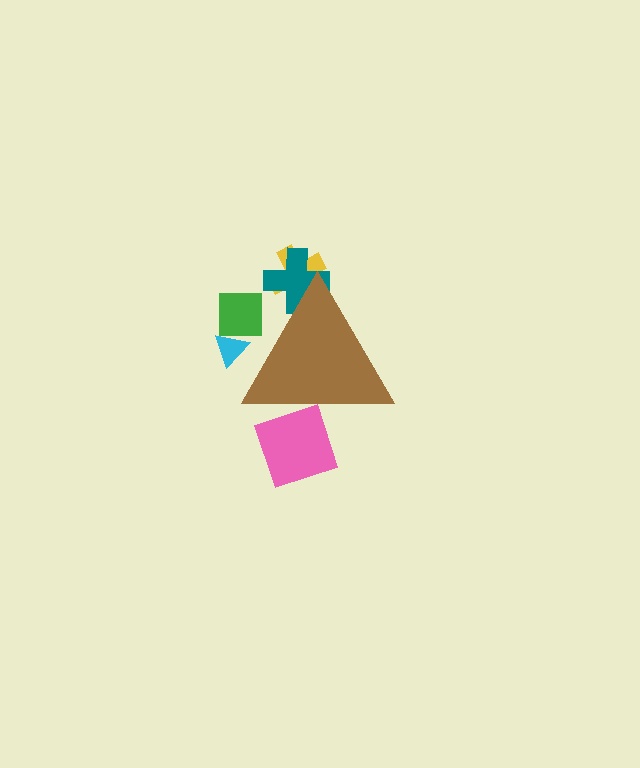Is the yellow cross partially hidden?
Yes, the yellow cross is partially hidden behind the brown triangle.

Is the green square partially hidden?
Yes, the green square is partially hidden behind the brown triangle.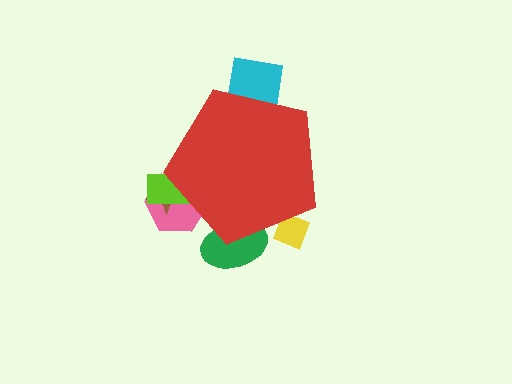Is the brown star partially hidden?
Yes, the brown star is partially hidden behind the red pentagon.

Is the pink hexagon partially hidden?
Yes, the pink hexagon is partially hidden behind the red pentagon.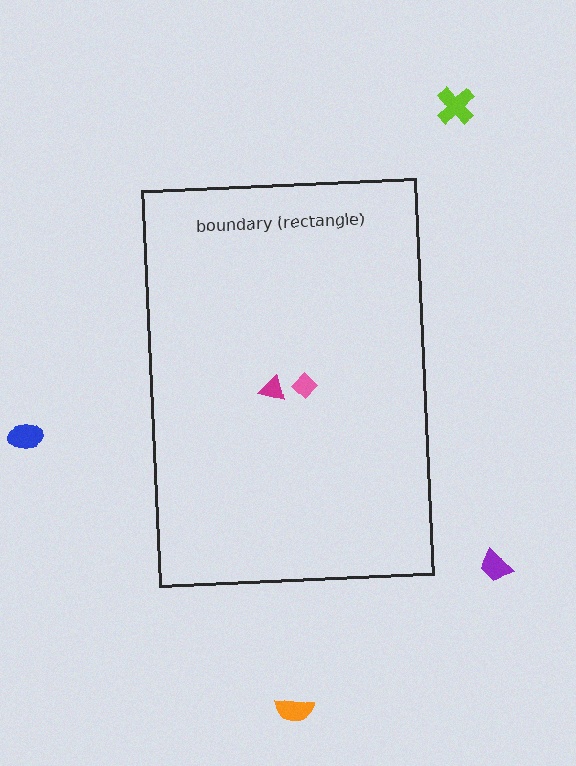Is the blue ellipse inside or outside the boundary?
Outside.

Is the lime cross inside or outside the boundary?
Outside.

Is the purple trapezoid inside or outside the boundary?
Outside.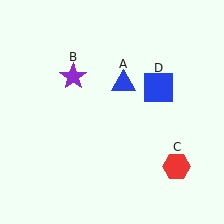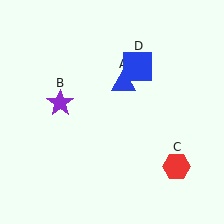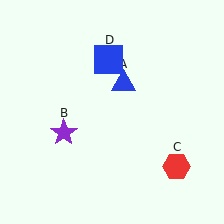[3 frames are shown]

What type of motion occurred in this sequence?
The purple star (object B), blue square (object D) rotated counterclockwise around the center of the scene.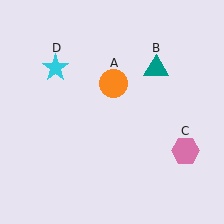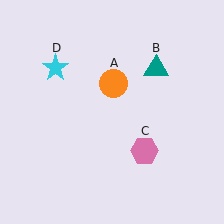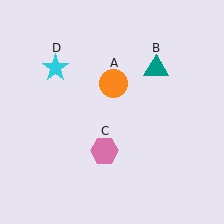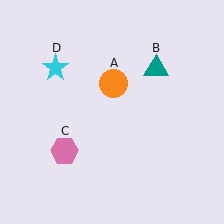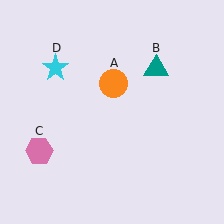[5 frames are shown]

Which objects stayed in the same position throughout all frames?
Orange circle (object A) and teal triangle (object B) and cyan star (object D) remained stationary.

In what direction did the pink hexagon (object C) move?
The pink hexagon (object C) moved left.